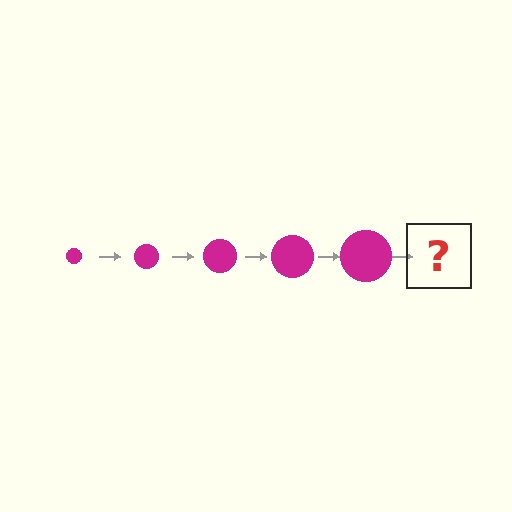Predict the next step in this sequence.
The next step is a magenta circle, larger than the previous one.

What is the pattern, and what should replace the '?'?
The pattern is that the circle gets progressively larger each step. The '?' should be a magenta circle, larger than the previous one.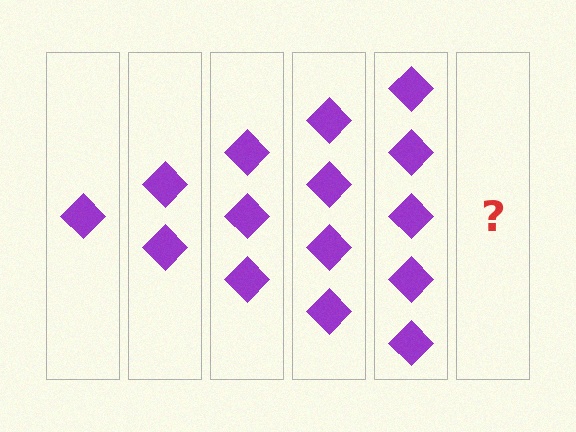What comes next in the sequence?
The next element should be 6 diamonds.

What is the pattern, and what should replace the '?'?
The pattern is that each step adds one more diamond. The '?' should be 6 diamonds.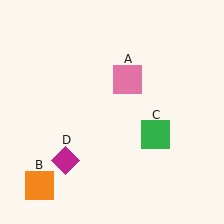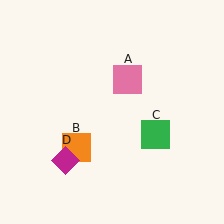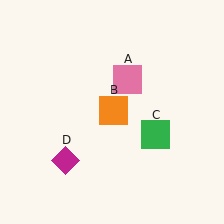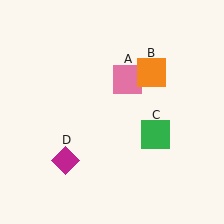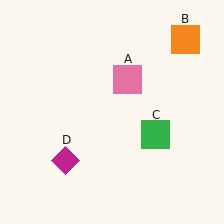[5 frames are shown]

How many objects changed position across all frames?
1 object changed position: orange square (object B).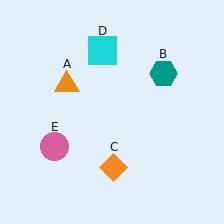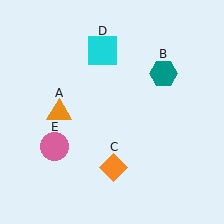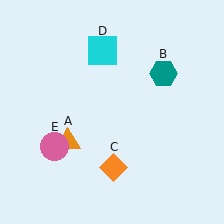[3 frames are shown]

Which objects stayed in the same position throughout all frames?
Teal hexagon (object B) and orange diamond (object C) and cyan square (object D) and pink circle (object E) remained stationary.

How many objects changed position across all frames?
1 object changed position: orange triangle (object A).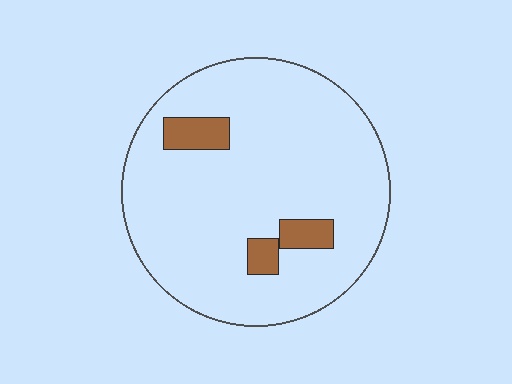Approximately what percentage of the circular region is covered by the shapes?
Approximately 10%.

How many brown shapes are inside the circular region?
3.